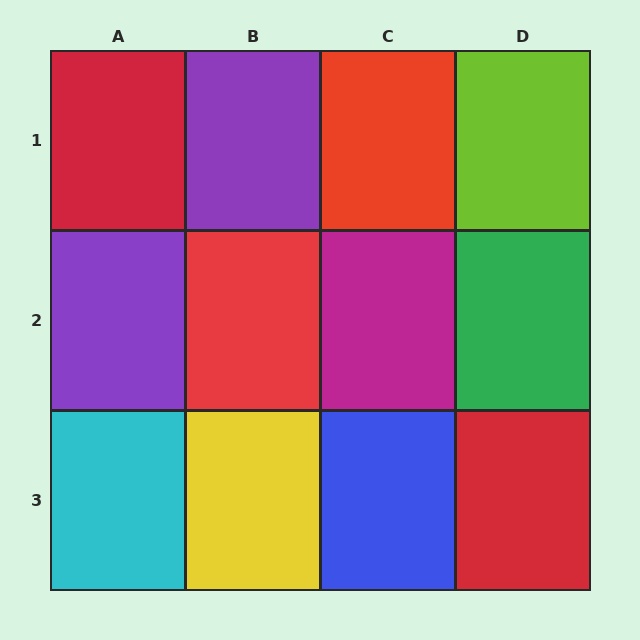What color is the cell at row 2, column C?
Magenta.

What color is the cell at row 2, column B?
Red.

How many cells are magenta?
1 cell is magenta.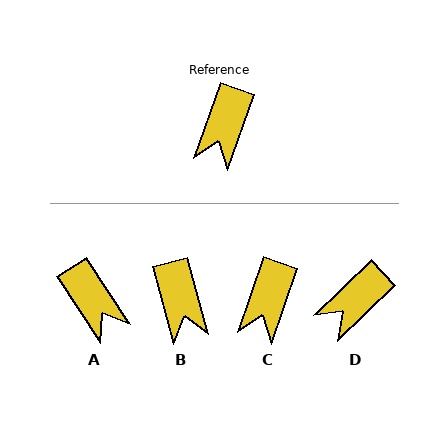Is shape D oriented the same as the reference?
No, it is off by about 27 degrees.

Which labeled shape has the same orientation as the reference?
C.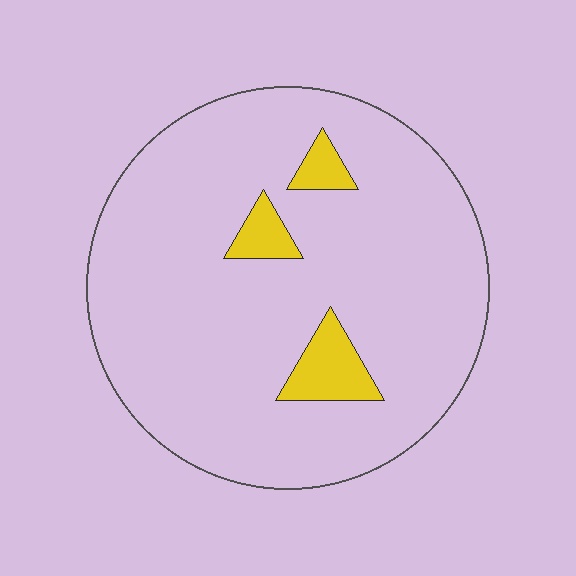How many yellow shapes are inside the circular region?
3.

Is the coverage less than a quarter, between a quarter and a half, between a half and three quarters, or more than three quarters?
Less than a quarter.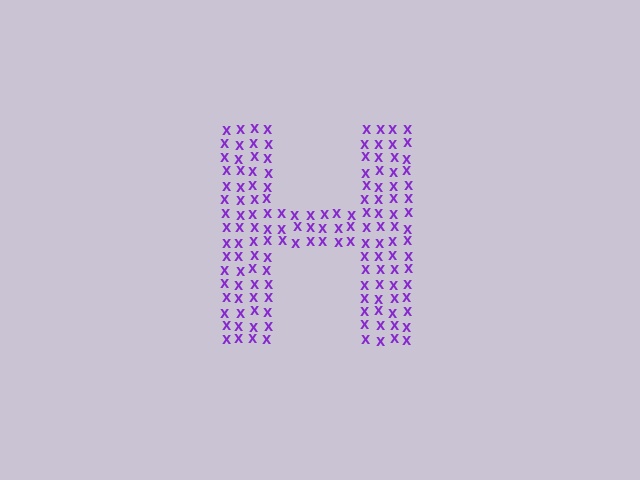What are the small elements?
The small elements are letter X's.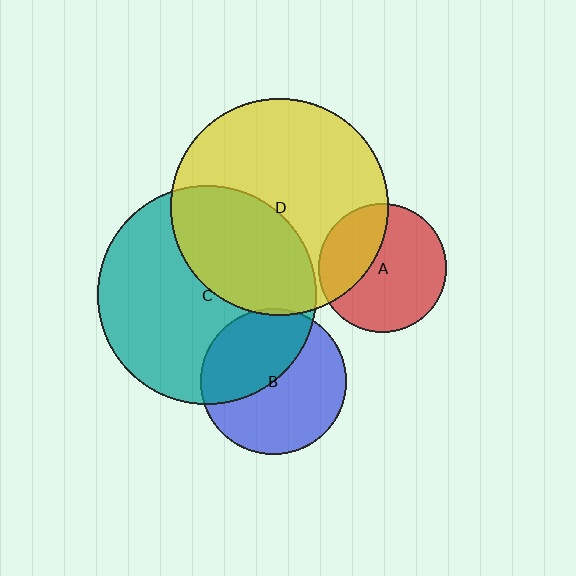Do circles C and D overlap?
Yes.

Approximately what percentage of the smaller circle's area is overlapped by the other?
Approximately 35%.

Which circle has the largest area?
Circle C (teal).